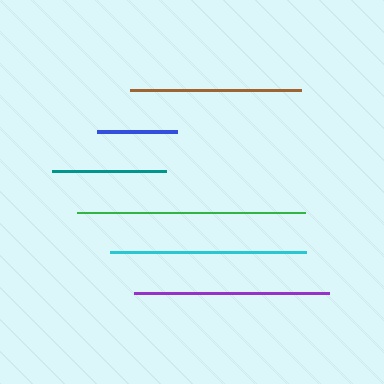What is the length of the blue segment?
The blue segment is approximately 80 pixels long.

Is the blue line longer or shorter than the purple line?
The purple line is longer than the blue line.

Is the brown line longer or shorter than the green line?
The green line is longer than the brown line.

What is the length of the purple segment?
The purple segment is approximately 195 pixels long.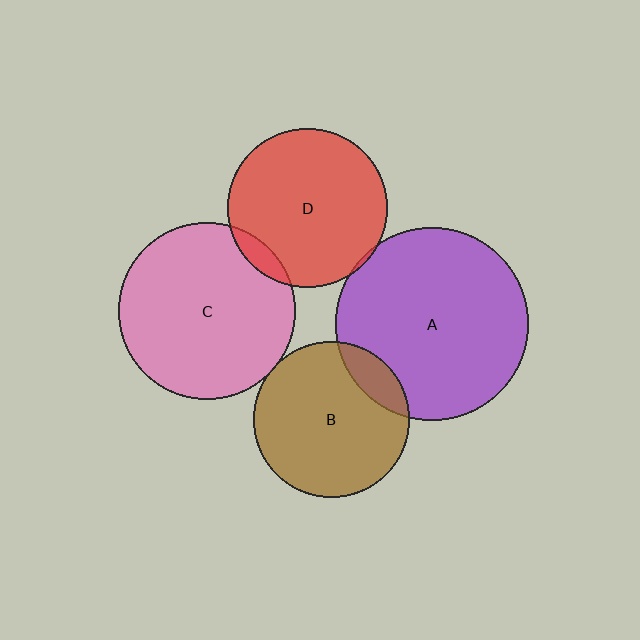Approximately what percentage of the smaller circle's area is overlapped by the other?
Approximately 5%.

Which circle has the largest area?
Circle A (purple).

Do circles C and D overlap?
Yes.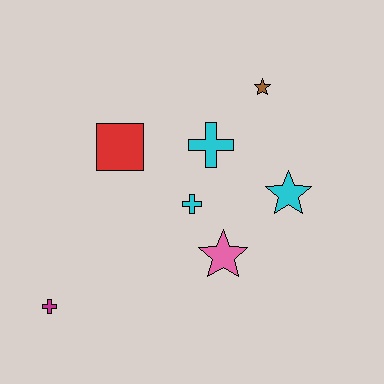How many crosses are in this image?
There are 3 crosses.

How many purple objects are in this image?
There are no purple objects.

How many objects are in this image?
There are 7 objects.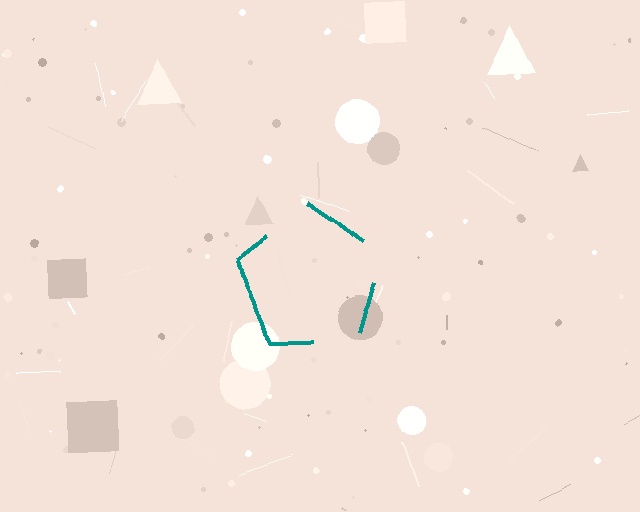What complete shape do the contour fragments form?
The contour fragments form a pentagon.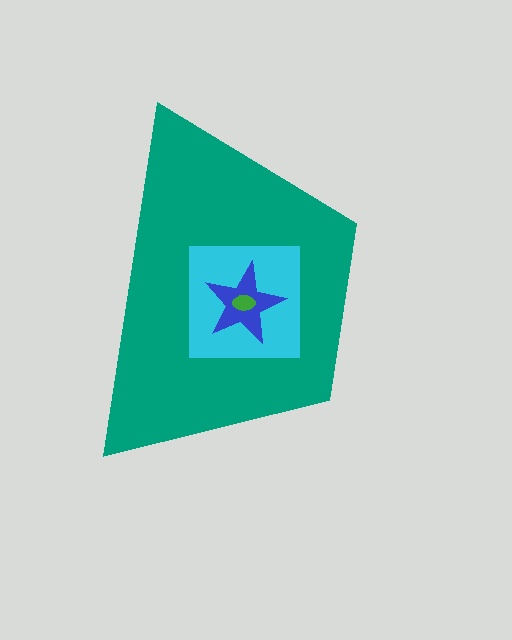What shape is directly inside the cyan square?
The blue star.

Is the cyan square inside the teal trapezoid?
Yes.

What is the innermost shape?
The green ellipse.